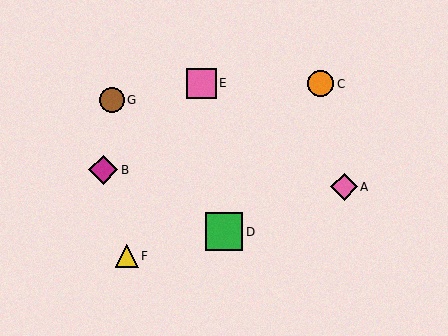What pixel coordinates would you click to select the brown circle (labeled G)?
Click at (112, 100) to select the brown circle G.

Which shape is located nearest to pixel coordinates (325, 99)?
The orange circle (labeled C) at (321, 84) is nearest to that location.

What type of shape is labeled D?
Shape D is a green square.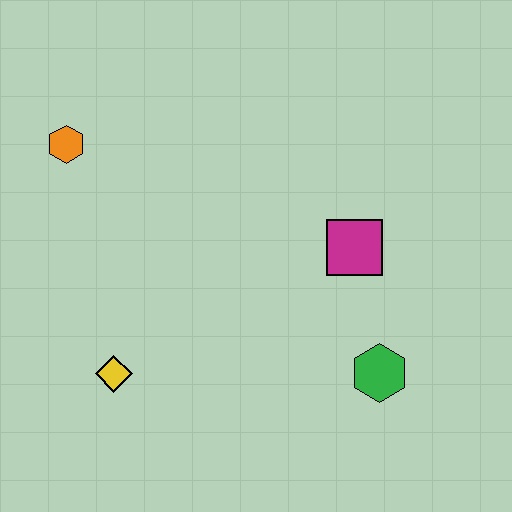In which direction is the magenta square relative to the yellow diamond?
The magenta square is to the right of the yellow diamond.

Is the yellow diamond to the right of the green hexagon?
No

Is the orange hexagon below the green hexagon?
No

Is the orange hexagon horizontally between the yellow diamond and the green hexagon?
No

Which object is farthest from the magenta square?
The orange hexagon is farthest from the magenta square.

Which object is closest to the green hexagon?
The magenta square is closest to the green hexagon.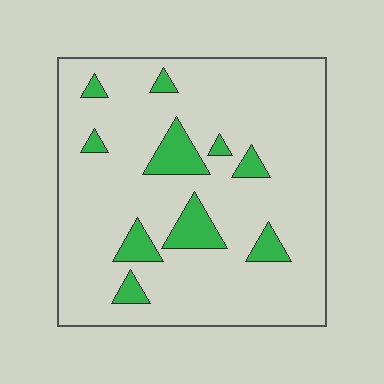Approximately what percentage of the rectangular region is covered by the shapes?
Approximately 10%.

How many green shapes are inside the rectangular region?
10.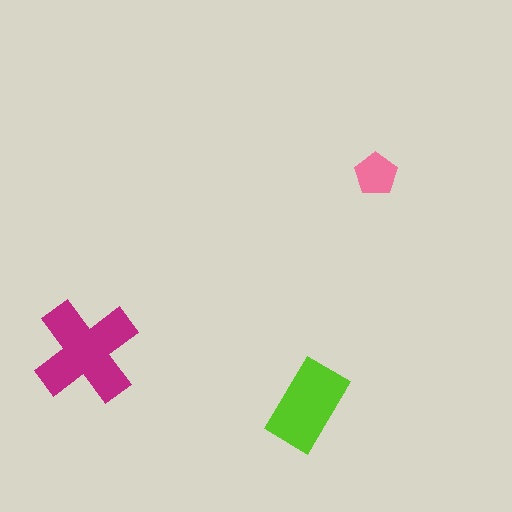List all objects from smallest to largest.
The pink pentagon, the lime rectangle, the magenta cross.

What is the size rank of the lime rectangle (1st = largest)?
2nd.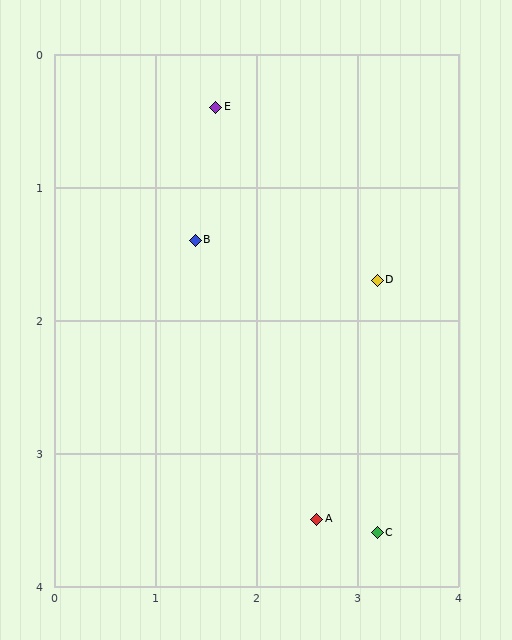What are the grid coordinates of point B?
Point B is at approximately (1.4, 1.4).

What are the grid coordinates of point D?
Point D is at approximately (3.2, 1.7).